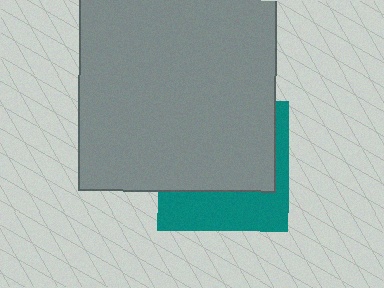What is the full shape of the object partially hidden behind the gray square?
The partially hidden object is a teal square.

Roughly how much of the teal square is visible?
A small part of it is visible (roughly 38%).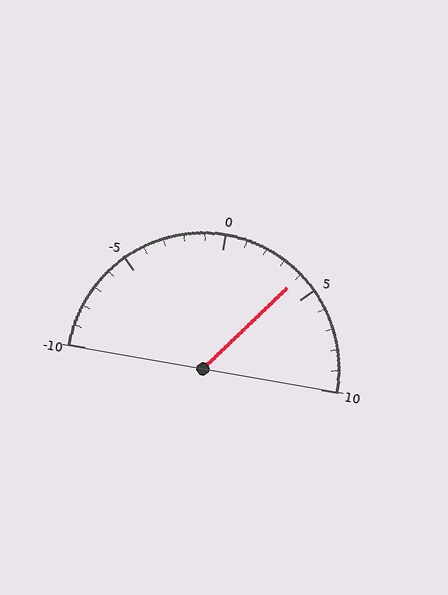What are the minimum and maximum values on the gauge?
The gauge ranges from -10 to 10.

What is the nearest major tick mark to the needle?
The nearest major tick mark is 5.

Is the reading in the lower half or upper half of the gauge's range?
The reading is in the upper half of the range (-10 to 10).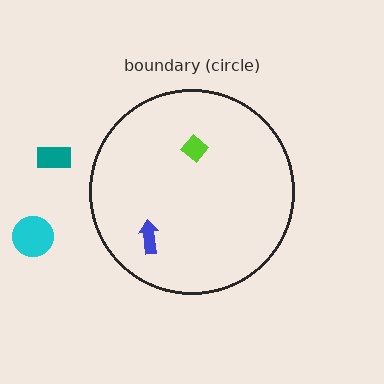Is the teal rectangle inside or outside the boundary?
Outside.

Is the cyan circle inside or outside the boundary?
Outside.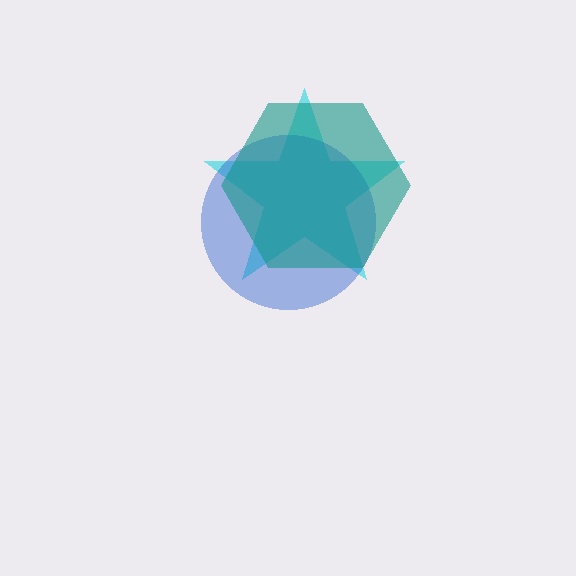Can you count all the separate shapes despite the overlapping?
Yes, there are 3 separate shapes.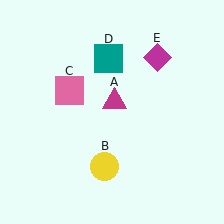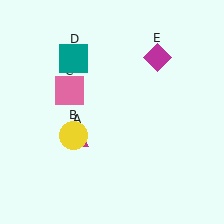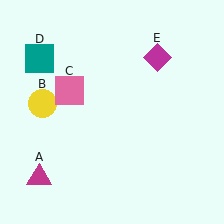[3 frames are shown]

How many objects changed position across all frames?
3 objects changed position: magenta triangle (object A), yellow circle (object B), teal square (object D).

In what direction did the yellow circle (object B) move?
The yellow circle (object B) moved up and to the left.